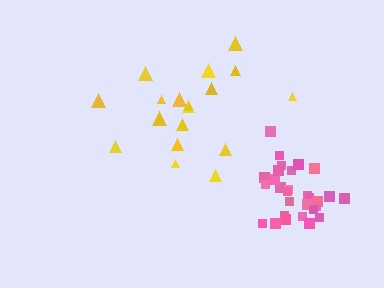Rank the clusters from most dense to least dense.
pink, yellow.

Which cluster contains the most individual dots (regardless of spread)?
Pink (29).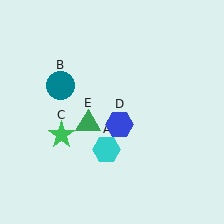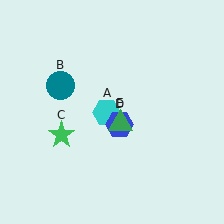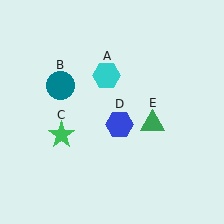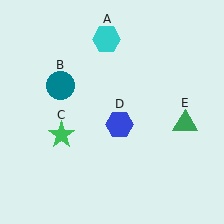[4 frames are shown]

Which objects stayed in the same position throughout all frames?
Teal circle (object B) and green star (object C) and blue hexagon (object D) remained stationary.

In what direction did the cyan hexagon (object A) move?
The cyan hexagon (object A) moved up.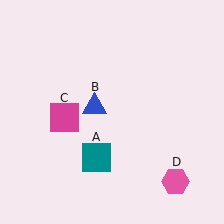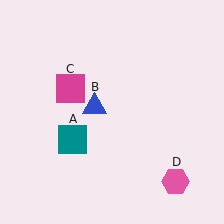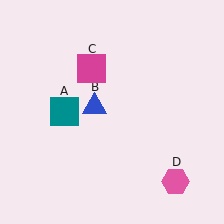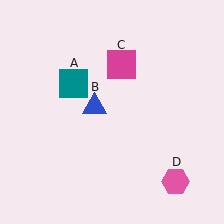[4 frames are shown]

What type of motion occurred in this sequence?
The teal square (object A), magenta square (object C) rotated clockwise around the center of the scene.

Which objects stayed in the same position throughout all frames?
Blue triangle (object B) and pink hexagon (object D) remained stationary.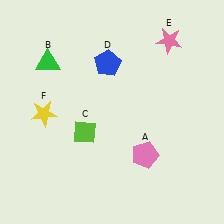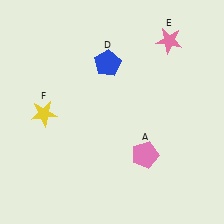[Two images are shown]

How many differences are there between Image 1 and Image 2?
There are 2 differences between the two images.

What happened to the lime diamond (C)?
The lime diamond (C) was removed in Image 2. It was in the bottom-left area of Image 1.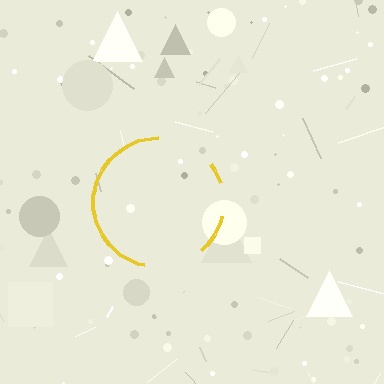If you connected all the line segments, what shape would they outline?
They would outline a circle.